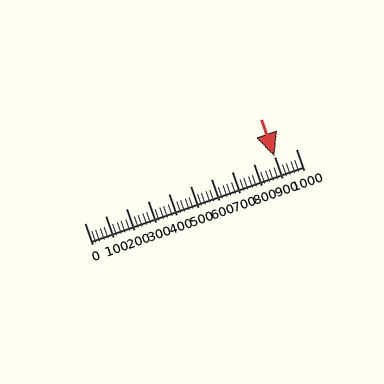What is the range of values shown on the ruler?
The ruler shows values from 0 to 1000.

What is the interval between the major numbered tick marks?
The major tick marks are spaced 100 units apart.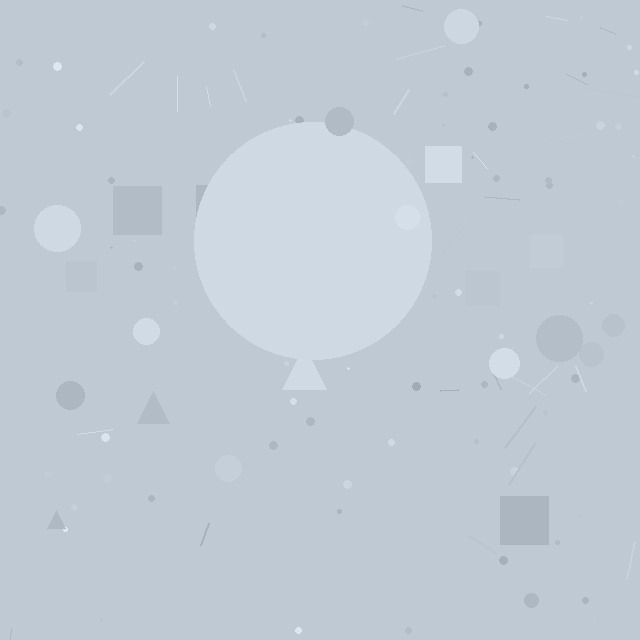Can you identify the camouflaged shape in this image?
The camouflaged shape is a circle.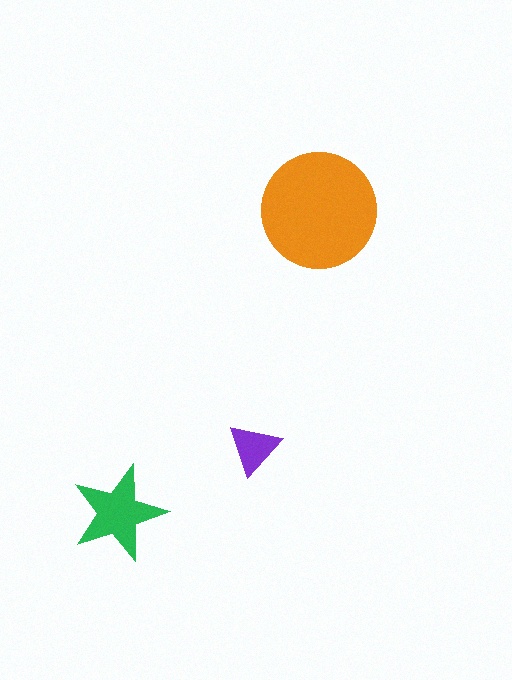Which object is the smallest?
The purple triangle.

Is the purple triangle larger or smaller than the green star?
Smaller.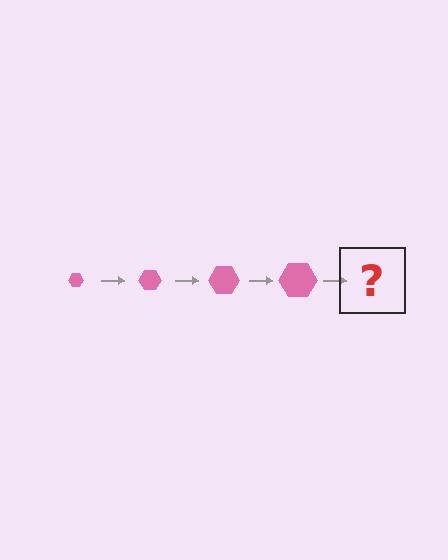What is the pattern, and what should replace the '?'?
The pattern is that the hexagon gets progressively larger each step. The '?' should be a pink hexagon, larger than the previous one.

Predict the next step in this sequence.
The next step is a pink hexagon, larger than the previous one.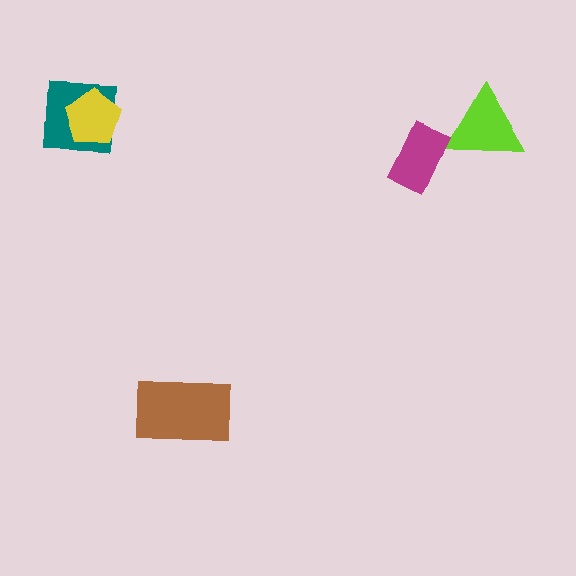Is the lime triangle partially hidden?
No, no other shape covers it.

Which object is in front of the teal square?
The yellow pentagon is in front of the teal square.